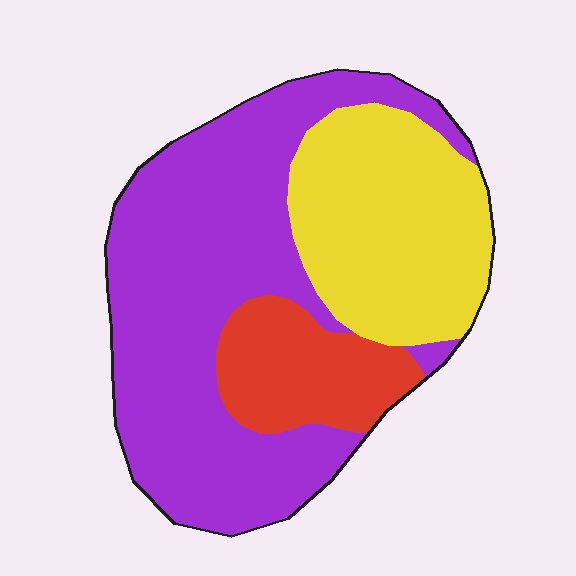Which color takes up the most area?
Purple, at roughly 55%.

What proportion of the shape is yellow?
Yellow takes up between a quarter and a half of the shape.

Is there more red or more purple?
Purple.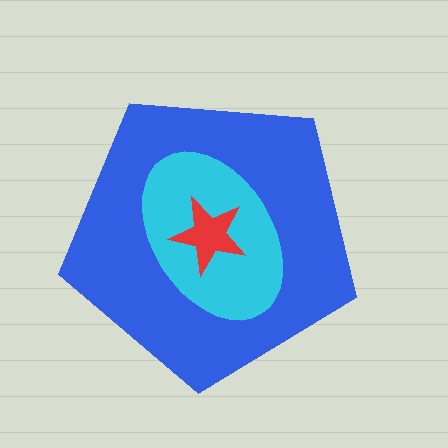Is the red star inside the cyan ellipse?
Yes.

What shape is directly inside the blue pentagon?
The cyan ellipse.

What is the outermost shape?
The blue pentagon.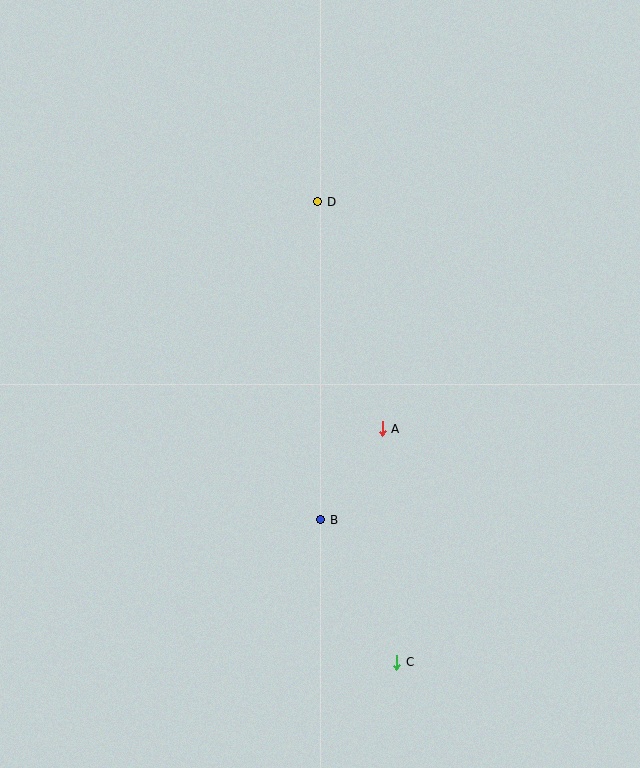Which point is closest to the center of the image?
Point A at (382, 429) is closest to the center.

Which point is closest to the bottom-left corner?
Point B is closest to the bottom-left corner.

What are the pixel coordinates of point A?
Point A is at (382, 429).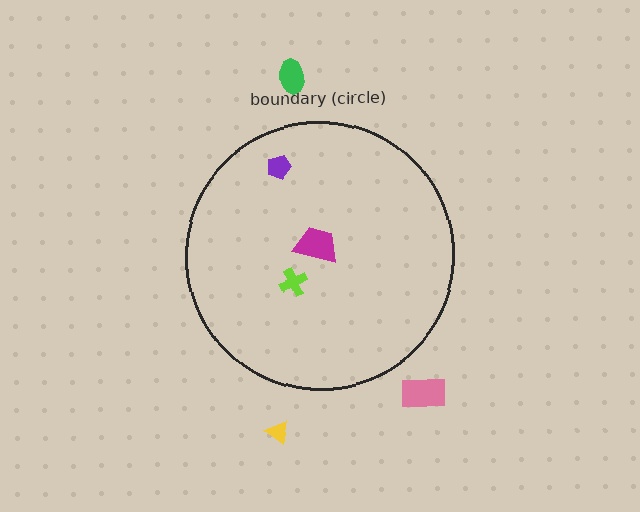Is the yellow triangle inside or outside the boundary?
Outside.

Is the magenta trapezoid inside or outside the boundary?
Inside.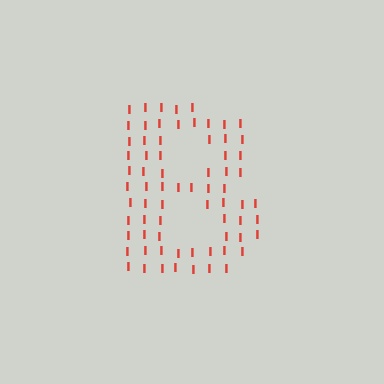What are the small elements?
The small elements are letter I's.